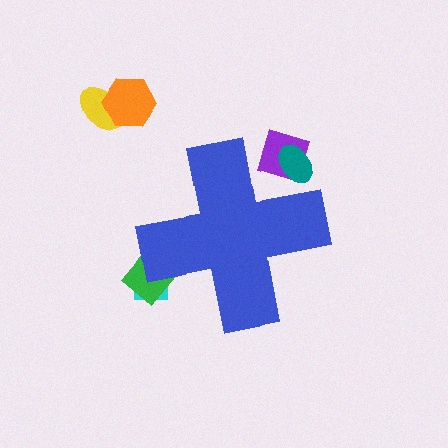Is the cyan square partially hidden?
Yes, the cyan square is partially hidden behind the blue cross.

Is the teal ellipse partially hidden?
Yes, the teal ellipse is partially hidden behind the blue cross.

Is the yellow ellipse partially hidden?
No, the yellow ellipse is fully visible.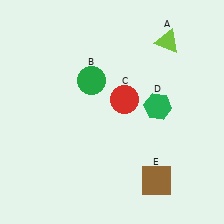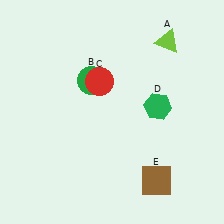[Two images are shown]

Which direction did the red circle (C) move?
The red circle (C) moved left.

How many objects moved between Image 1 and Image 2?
1 object moved between the two images.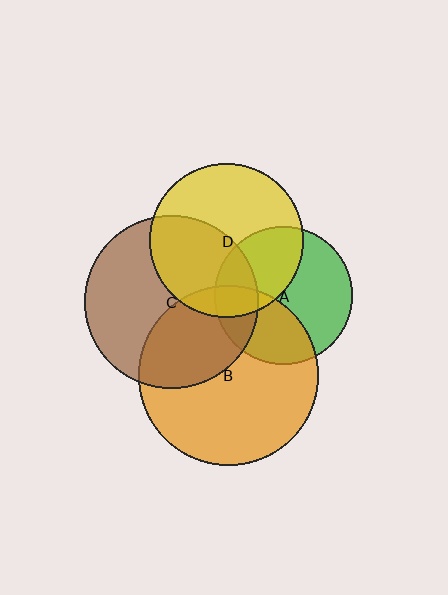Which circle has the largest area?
Circle B (orange).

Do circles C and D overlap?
Yes.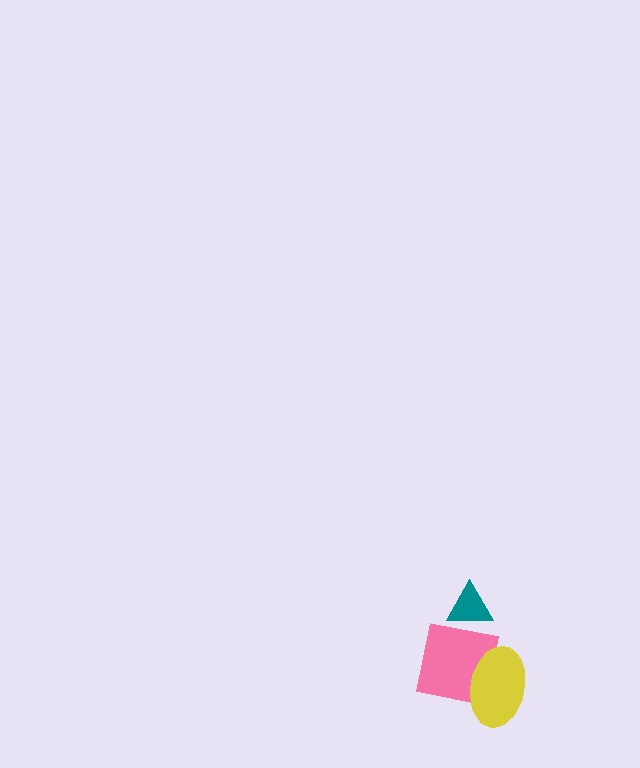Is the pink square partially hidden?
Yes, it is partially covered by another shape.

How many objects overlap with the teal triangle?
0 objects overlap with the teal triangle.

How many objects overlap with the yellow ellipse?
1 object overlaps with the yellow ellipse.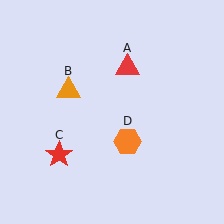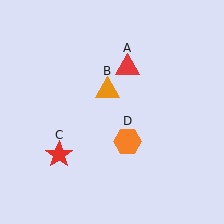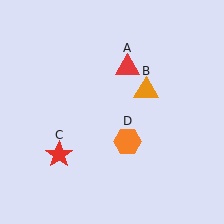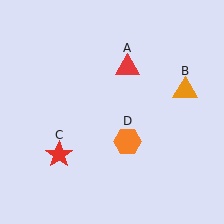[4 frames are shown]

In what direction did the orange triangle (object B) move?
The orange triangle (object B) moved right.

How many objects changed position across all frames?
1 object changed position: orange triangle (object B).